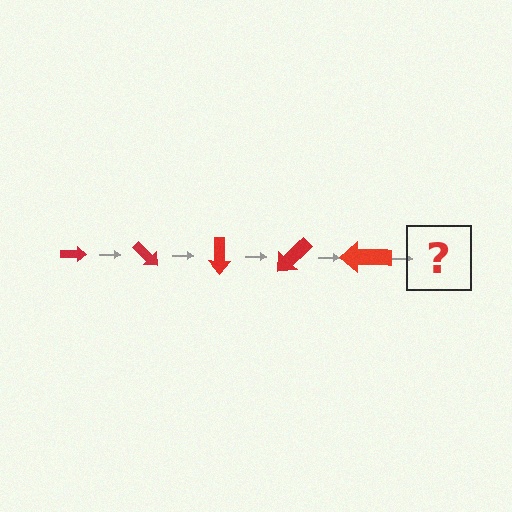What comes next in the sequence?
The next element should be an arrow, larger than the previous one and rotated 225 degrees from the start.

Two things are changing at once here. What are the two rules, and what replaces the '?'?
The two rules are that the arrow grows larger each step and it rotates 45 degrees each step. The '?' should be an arrow, larger than the previous one and rotated 225 degrees from the start.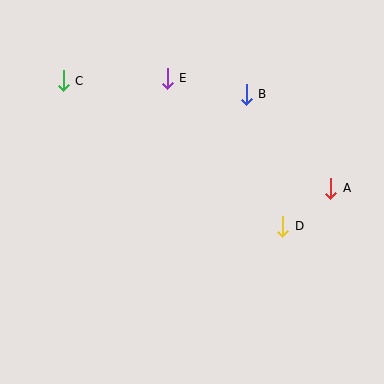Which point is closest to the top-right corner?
Point B is closest to the top-right corner.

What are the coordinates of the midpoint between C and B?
The midpoint between C and B is at (155, 88).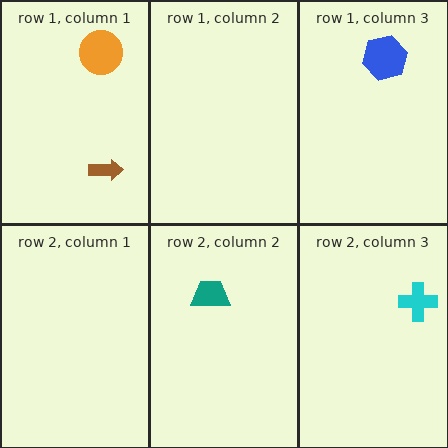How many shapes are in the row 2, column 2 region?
1.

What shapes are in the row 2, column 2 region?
The teal trapezoid.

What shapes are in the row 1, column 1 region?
The orange circle, the brown arrow.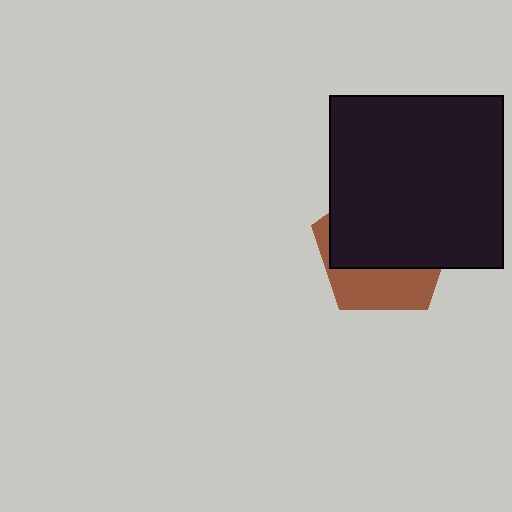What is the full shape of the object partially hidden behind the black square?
The partially hidden object is a brown pentagon.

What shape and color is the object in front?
The object in front is a black square.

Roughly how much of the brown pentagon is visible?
A small part of it is visible (roughly 34%).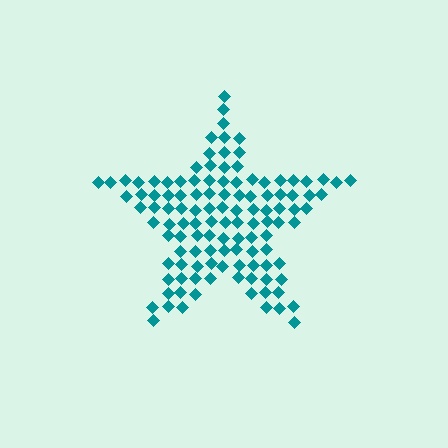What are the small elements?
The small elements are diamonds.